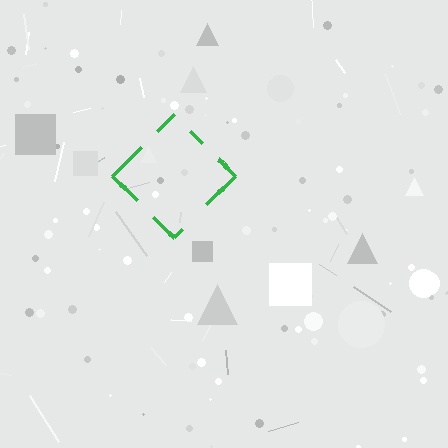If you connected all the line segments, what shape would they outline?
They would outline a diamond.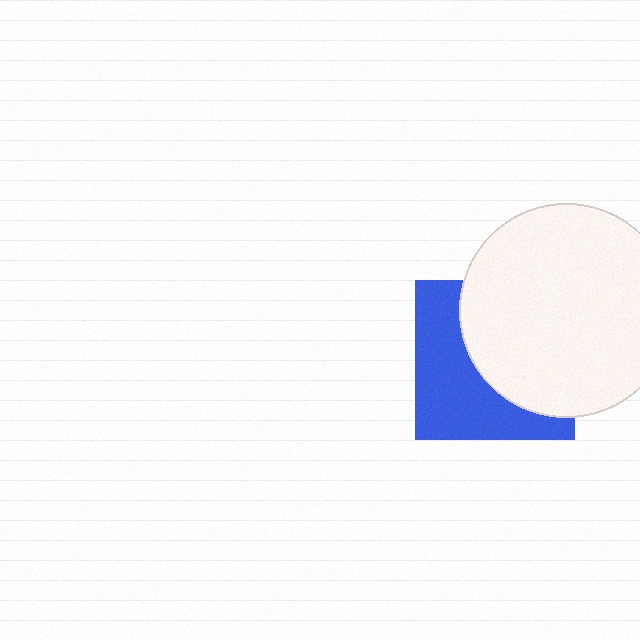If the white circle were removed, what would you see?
You would see the complete blue square.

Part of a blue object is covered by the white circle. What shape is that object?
It is a square.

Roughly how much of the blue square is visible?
About half of it is visible (roughly 47%).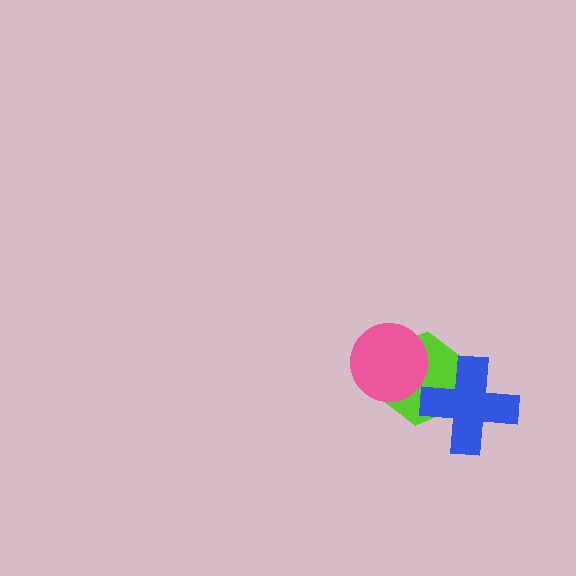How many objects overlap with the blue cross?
1 object overlaps with the blue cross.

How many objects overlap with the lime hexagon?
2 objects overlap with the lime hexagon.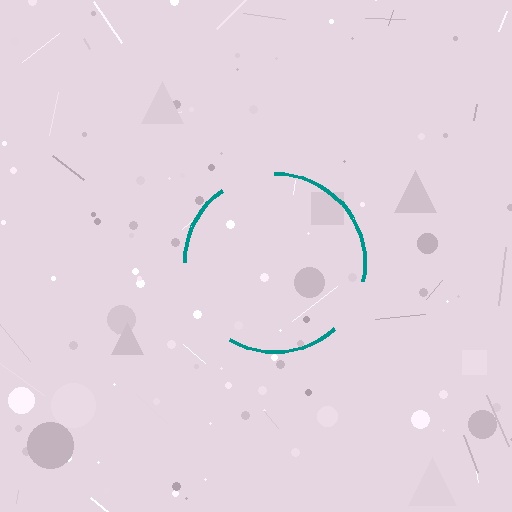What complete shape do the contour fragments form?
The contour fragments form a circle.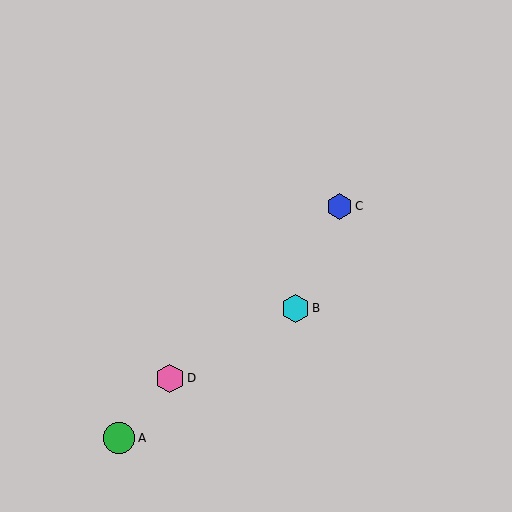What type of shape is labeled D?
Shape D is a pink hexagon.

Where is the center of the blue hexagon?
The center of the blue hexagon is at (339, 206).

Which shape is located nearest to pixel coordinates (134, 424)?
The green circle (labeled A) at (119, 438) is nearest to that location.